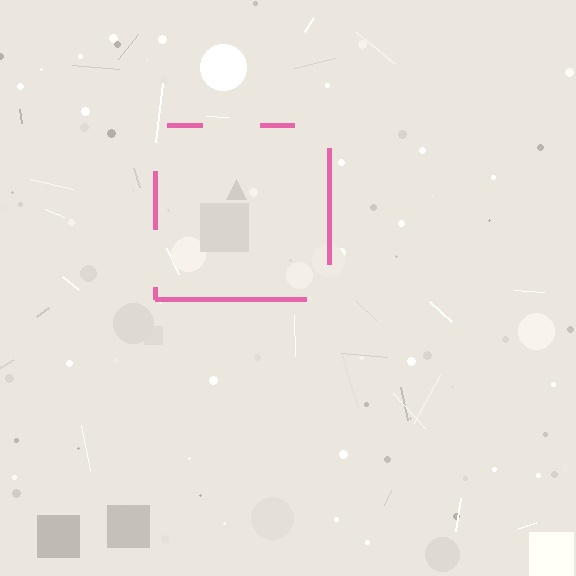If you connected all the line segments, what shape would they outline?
They would outline a square.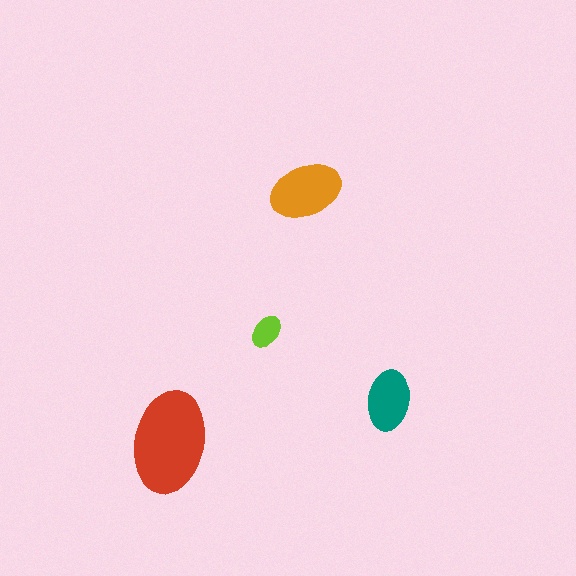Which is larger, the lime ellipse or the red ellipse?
The red one.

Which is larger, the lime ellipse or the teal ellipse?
The teal one.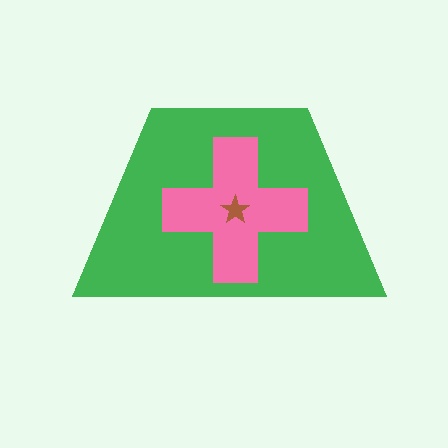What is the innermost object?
The brown star.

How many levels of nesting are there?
3.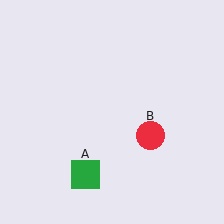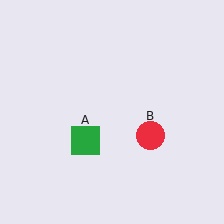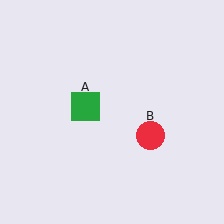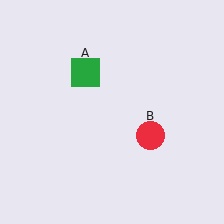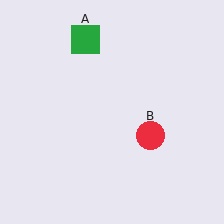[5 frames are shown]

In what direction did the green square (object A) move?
The green square (object A) moved up.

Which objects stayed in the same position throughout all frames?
Red circle (object B) remained stationary.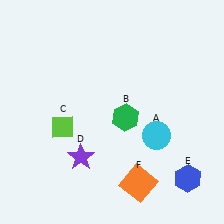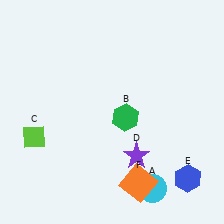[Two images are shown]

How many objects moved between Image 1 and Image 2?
3 objects moved between the two images.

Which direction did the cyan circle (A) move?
The cyan circle (A) moved down.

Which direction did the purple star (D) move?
The purple star (D) moved right.